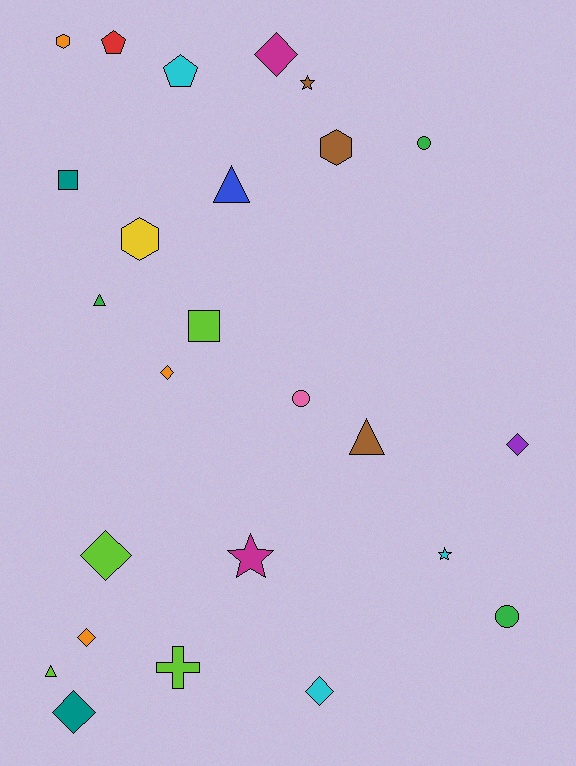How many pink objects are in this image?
There is 1 pink object.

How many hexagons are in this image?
There are 3 hexagons.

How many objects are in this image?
There are 25 objects.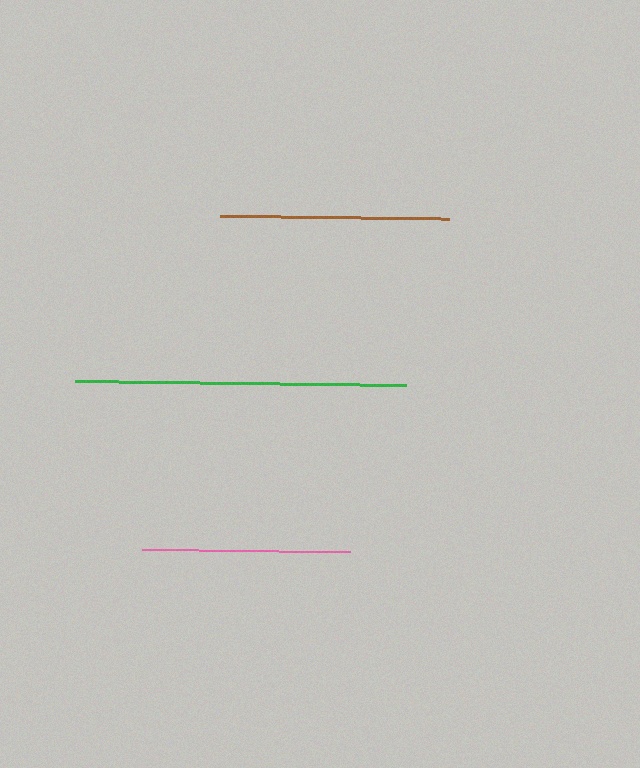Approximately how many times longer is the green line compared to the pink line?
The green line is approximately 1.6 times the length of the pink line.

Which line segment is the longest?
The green line is the longest at approximately 331 pixels.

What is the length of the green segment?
The green segment is approximately 331 pixels long.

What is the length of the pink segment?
The pink segment is approximately 208 pixels long.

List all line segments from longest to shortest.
From longest to shortest: green, brown, pink.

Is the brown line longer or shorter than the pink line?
The brown line is longer than the pink line.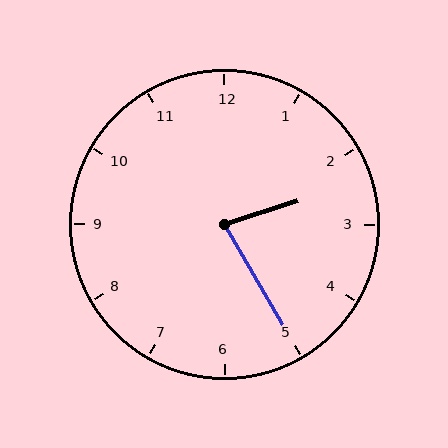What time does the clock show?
2:25.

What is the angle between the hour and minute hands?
Approximately 78 degrees.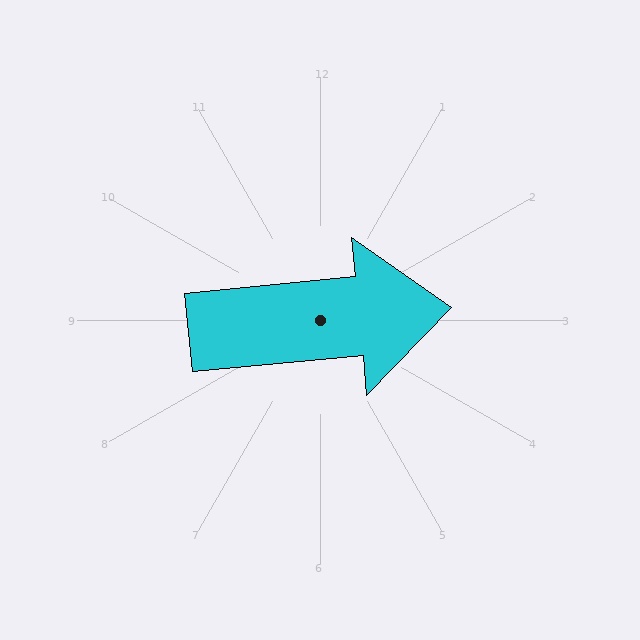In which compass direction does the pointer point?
East.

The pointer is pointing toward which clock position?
Roughly 3 o'clock.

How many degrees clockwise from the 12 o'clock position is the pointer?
Approximately 85 degrees.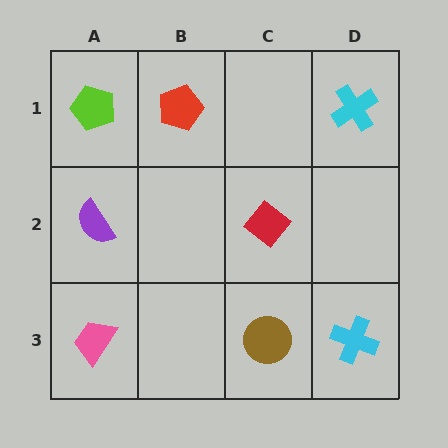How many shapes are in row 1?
3 shapes.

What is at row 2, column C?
A red diamond.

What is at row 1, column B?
A red pentagon.